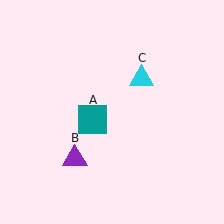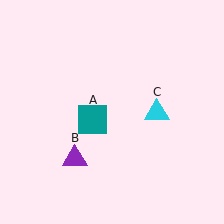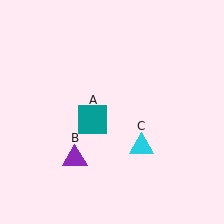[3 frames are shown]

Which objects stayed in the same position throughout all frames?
Teal square (object A) and purple triangle (object B) remained stationary.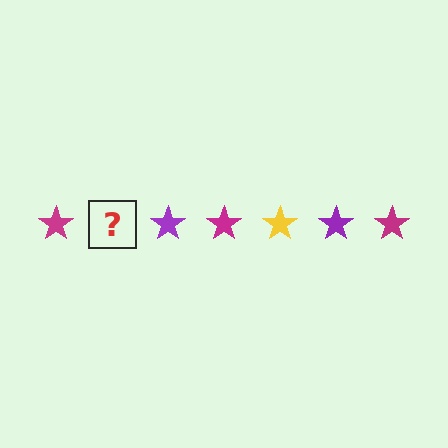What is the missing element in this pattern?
The missing element is a yellow star.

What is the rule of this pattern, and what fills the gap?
The rule is that the pattern cycles through magenta, yellow, purple stars. The gap should be filled with a yellow star.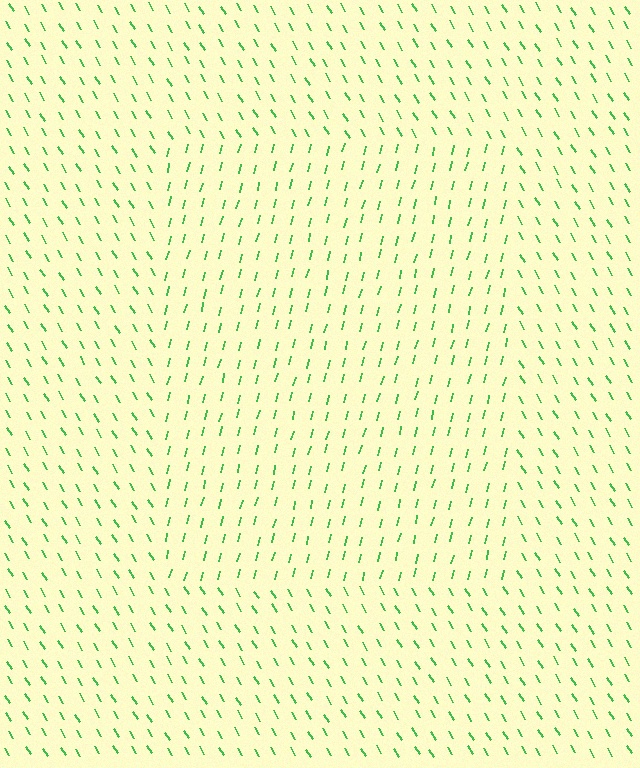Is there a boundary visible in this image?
Yes, there is a texture boundary formed by a change in line orientation.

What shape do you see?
I see a rectangle.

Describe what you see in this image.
The image is filled with small green line segments. A rectangle region in the image has lines oriented differently from the surrounding lines, creating a visible texture boundary.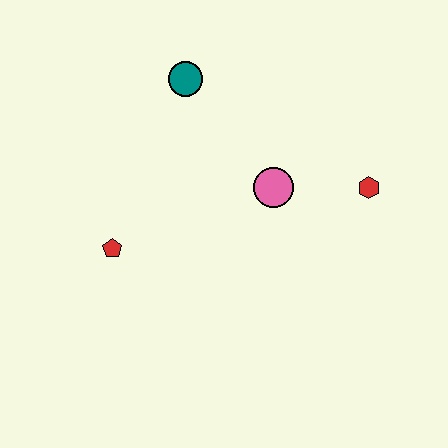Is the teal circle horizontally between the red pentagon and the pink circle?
Yes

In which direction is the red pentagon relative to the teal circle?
The red pentagon is below the teal circle.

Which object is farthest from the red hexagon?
The red pentagon is farthest from the red hexagon.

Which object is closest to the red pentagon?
The pink circle is closest to the red pentagon.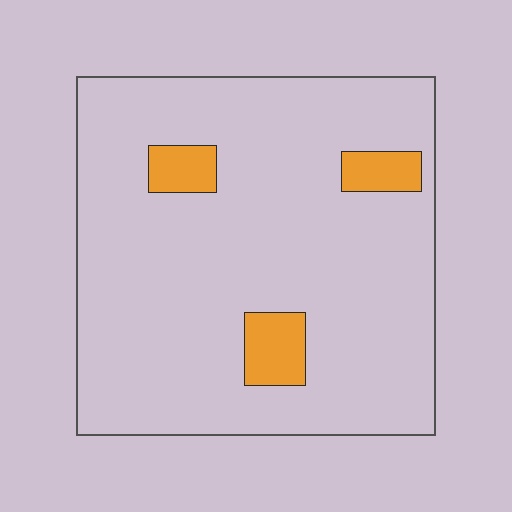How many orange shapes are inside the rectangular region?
3.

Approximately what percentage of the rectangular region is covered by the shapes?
Approximately 10%.